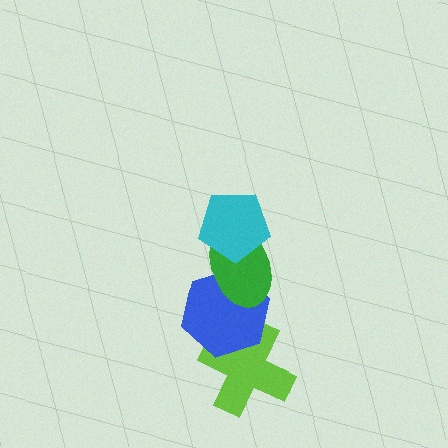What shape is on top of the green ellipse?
The cyan pentagon is on top of the green ellipse.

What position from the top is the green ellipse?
The green ellipse is 2nd from the top.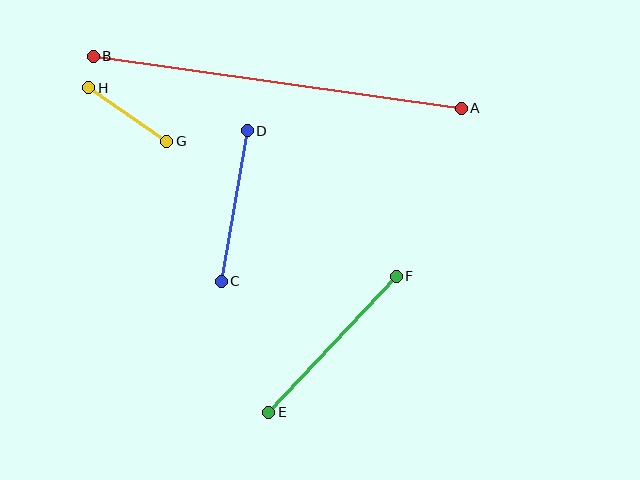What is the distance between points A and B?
The distance is approximately 372 pixels.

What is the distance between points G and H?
The distance is approximately 95 pixels.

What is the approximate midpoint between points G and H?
The midpoint is at approximately (128, 114) pixels.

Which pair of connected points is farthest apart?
Points A and B are farthest apart.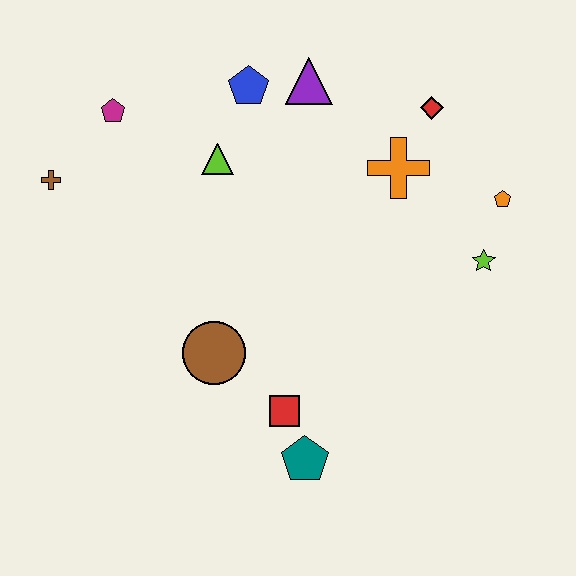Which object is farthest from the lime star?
The brown cross is farthest from the lime star.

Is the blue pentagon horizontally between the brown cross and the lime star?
Yes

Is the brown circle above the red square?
Yes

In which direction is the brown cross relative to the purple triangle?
The brown cross is to the left of the purple triangle.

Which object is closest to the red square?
The teal pentagon is closest to the red square.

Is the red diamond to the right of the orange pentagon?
No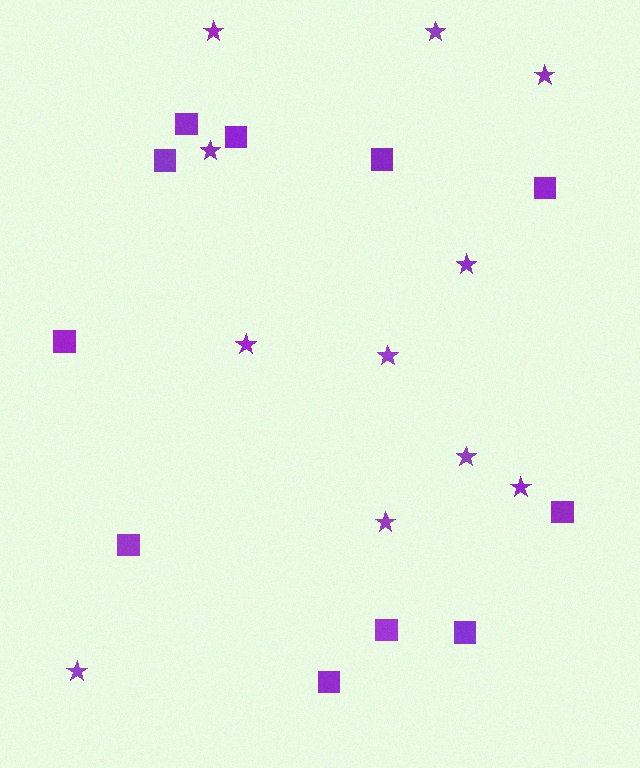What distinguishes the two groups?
There are 2 groups: one group of squares (11) and one group of stars (11).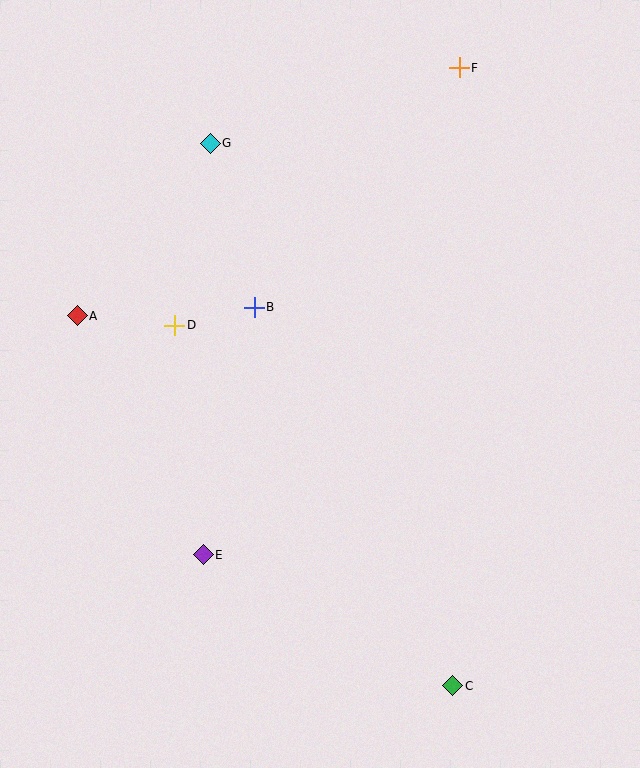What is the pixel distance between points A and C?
The distance between A and C is 527 pixels.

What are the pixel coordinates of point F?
Point F is at (459, 68).